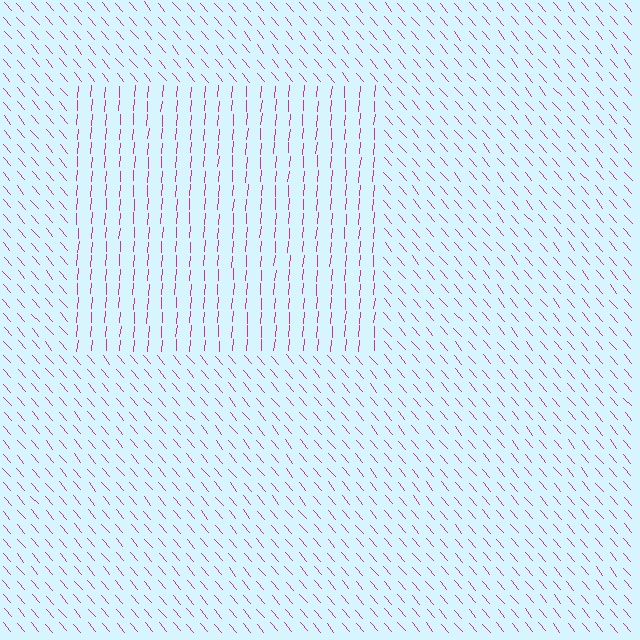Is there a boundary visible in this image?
Yes, there is a texture boundary formed by a change in line orientation.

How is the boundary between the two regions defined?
The boundary is defined purely by a change in line orientation (approximately 45 degrees difference). All lines are the same color and thickness.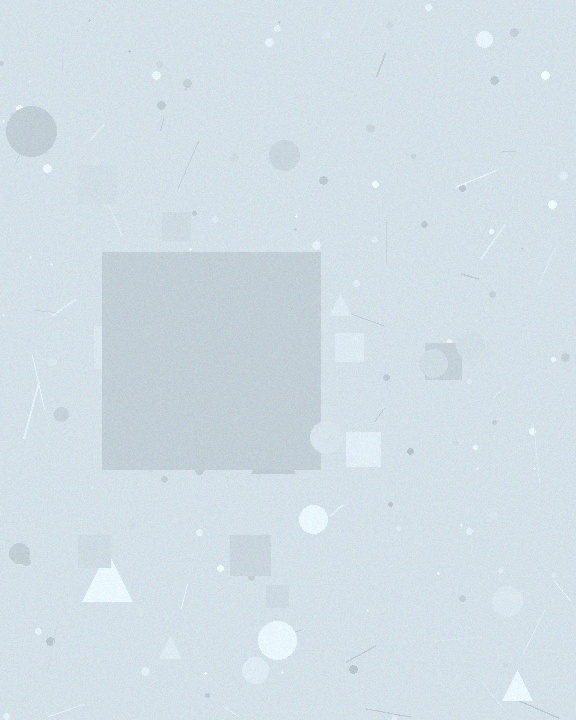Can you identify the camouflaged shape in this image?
The camouflaged shape is a square.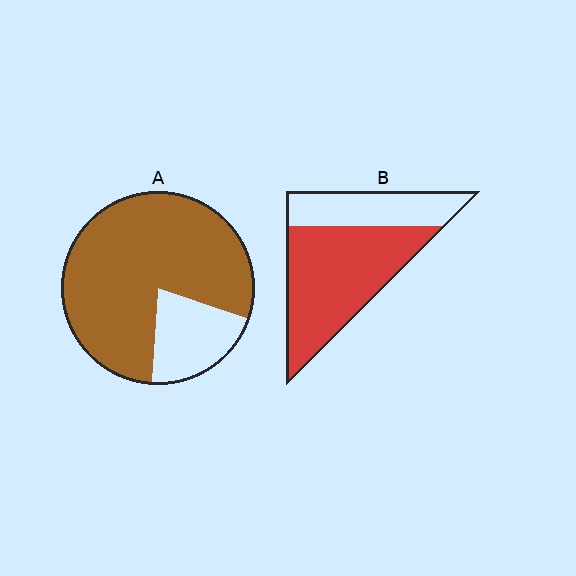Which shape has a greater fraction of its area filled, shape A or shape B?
Shape A.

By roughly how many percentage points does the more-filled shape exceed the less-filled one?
By roughly 10 percentage points (A over B).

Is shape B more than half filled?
Yes.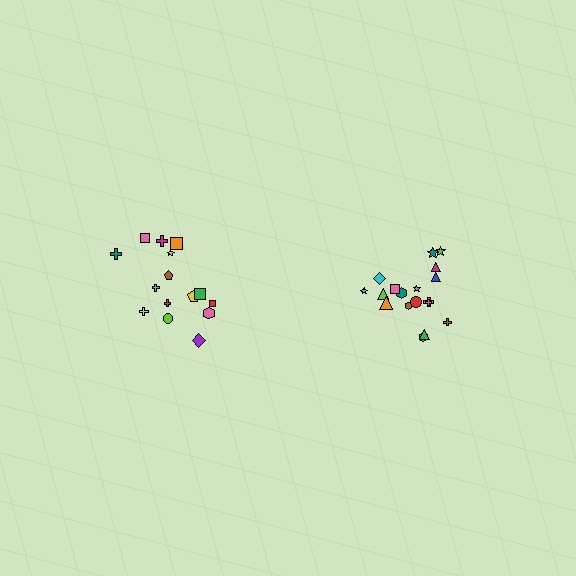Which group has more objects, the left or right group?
The right group.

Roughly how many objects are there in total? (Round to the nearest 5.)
Roughly 35 objects in total.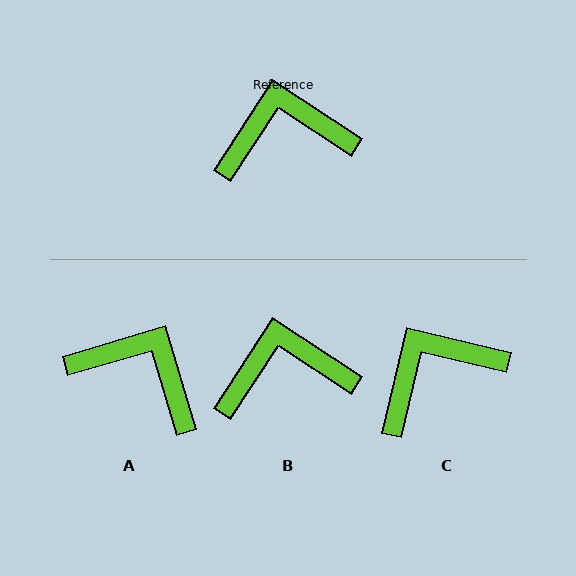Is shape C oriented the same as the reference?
No, it is off by about 20 degrees.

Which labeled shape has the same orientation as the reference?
B.